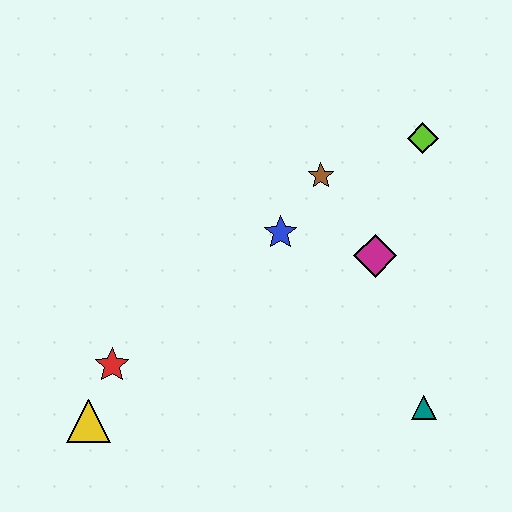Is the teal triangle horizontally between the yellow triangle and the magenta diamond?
No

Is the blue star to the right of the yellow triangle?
Yes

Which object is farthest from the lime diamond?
The yellow triangle is farthest from the lime diamond.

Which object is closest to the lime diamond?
The brown star is closest to the lime diamond.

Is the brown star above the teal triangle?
Yes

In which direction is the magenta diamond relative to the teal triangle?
The magenta diamond is above the teal triangle.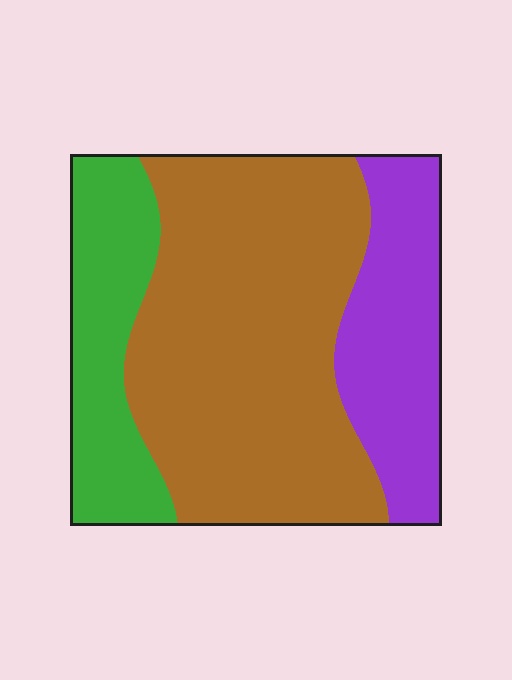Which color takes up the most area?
Brown, at roughly 55%.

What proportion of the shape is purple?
Purple covers about 20% of the shape.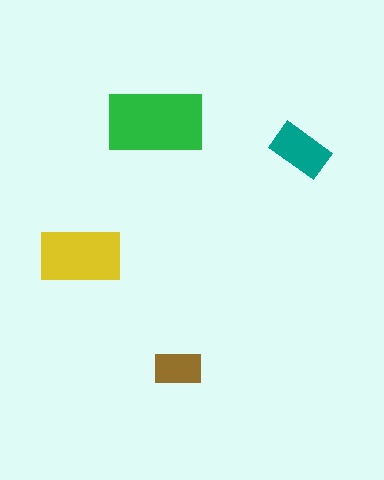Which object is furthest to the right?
The teal rectangle is rightmost.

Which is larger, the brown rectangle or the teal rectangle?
The teal one.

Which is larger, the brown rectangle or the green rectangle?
The green one.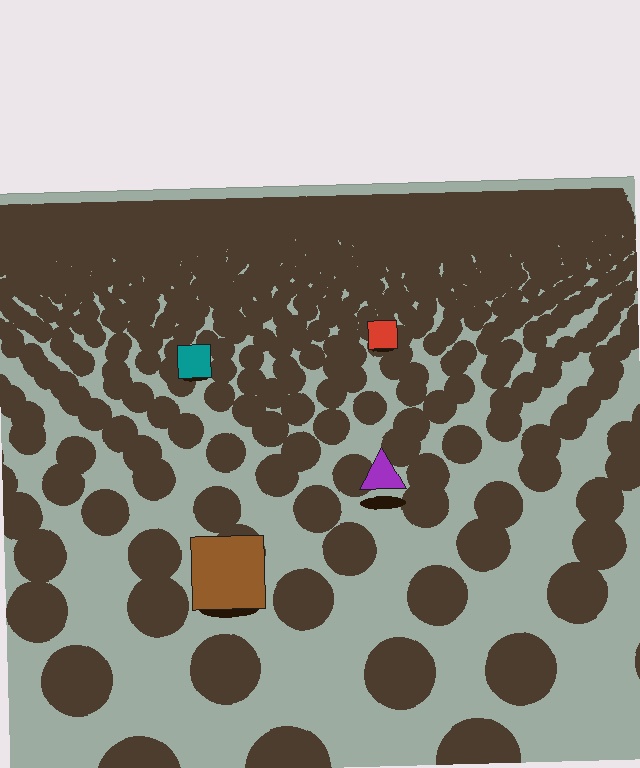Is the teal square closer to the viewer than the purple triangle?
No. The purple triangle is closer — you can tell from the texture gradient: the ground texture is coarser near it.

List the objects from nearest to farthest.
From nearest to farthest: the brown square, the purple triangle, the teal square, the red square.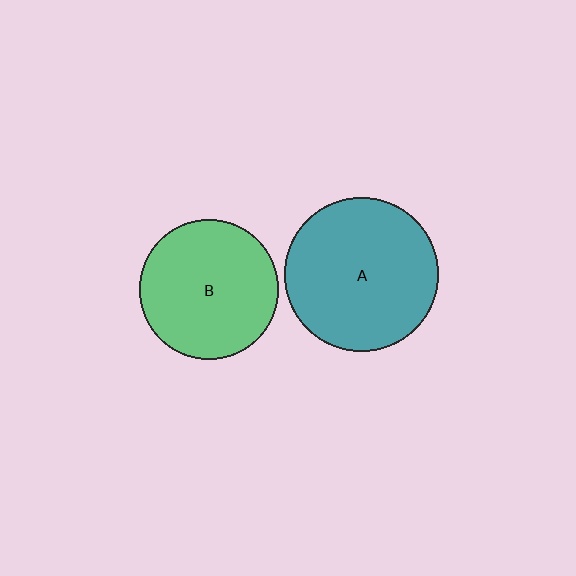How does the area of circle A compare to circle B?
Approximately 1.2 times.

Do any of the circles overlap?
No, none of the circles overlap.